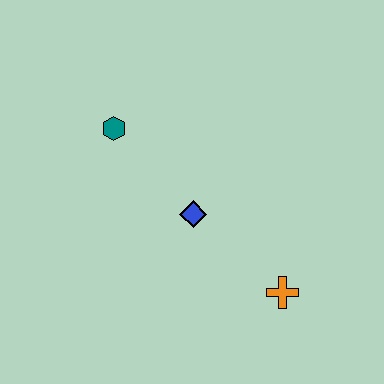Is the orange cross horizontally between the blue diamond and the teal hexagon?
No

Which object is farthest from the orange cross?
The teal hexagon is farthest from the orange cross.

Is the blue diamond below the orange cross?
No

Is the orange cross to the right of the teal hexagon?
Yes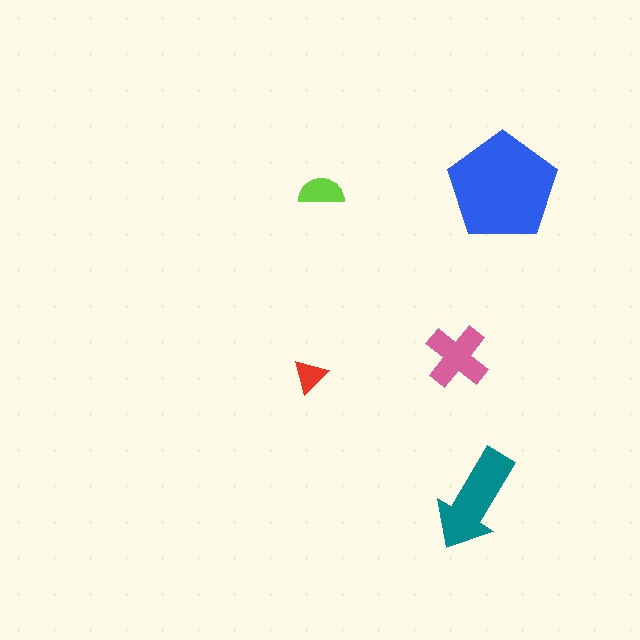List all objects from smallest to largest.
The red triangle, the lime semicircle, the pink cross, the teal arrow, the blue pentagon.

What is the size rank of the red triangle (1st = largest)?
5th.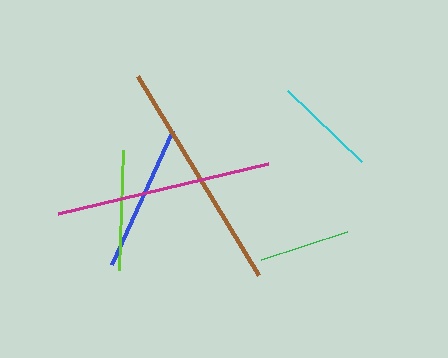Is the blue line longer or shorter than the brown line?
The brown line is longer than the blue line.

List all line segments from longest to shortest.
From longest to shortest: brown, magenta, blue, lime, cyan, green.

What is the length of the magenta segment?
The magenta segment is approximately 216 pixels long.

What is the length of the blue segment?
The blue segment is approximately 147 pixels long.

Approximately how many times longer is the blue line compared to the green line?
The blue line is approximately 1.6 times the length of the green line.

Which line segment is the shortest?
The green line is the shortest at approximately 90 pixels.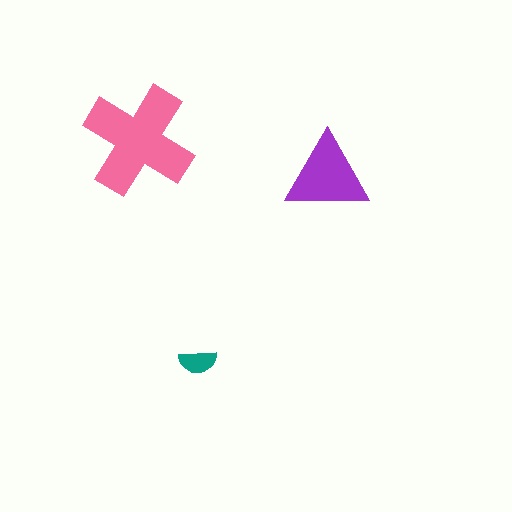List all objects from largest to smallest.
The pink cross, the purple triangle, the teal semicircle.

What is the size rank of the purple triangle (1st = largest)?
2nd.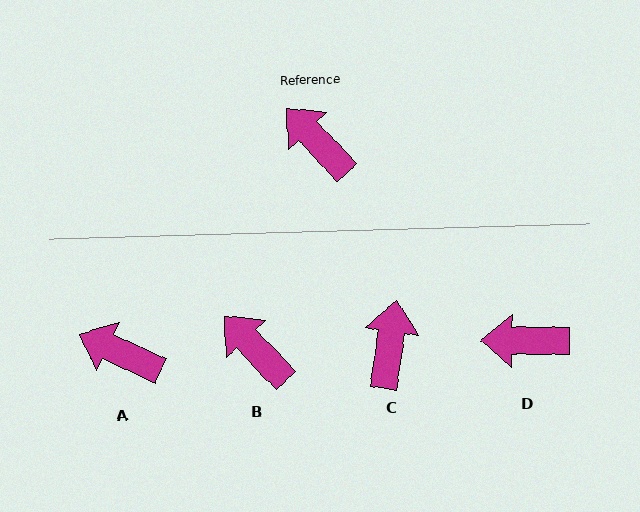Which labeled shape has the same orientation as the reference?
B.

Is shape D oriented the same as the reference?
No, it is off by about 46 degrees.